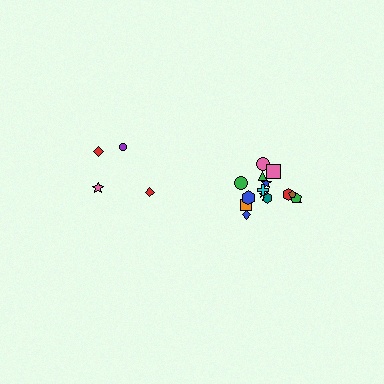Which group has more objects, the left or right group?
The right group.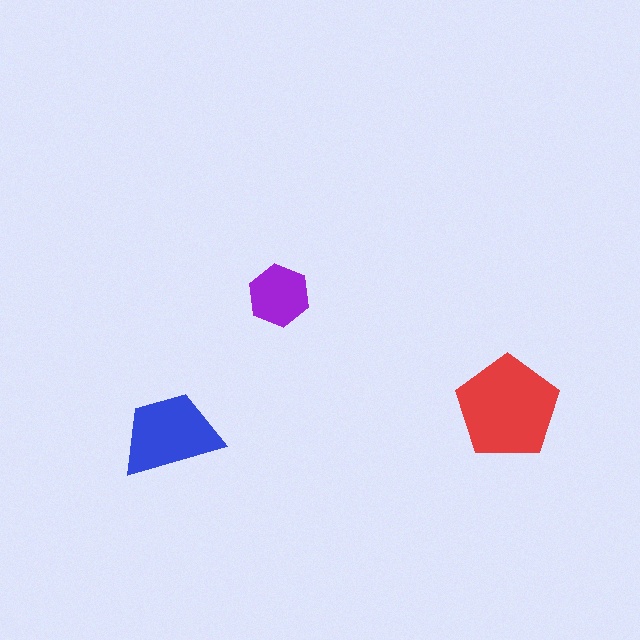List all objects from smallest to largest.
The purple hexagon, the blue trapezoid, the red pentagon.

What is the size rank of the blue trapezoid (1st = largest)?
2nd.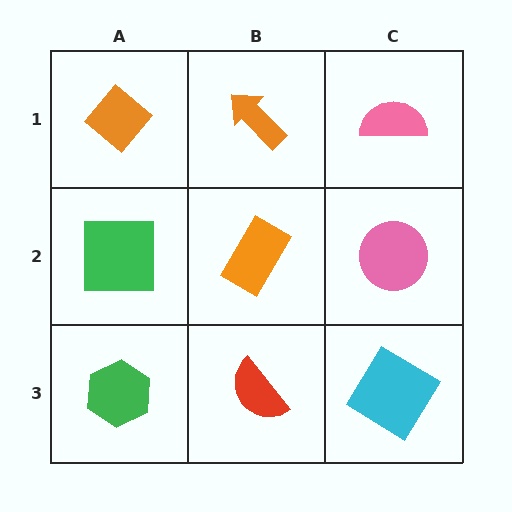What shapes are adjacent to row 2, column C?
A pink semicircle (row 1, column C), a cyan diamond (row 3, column C), an orange rectangle (row 2, column B).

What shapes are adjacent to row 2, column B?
An orange arrow (row 1, column B), a red semicircle (row 3, column B), a green square (row 2, column A), a pink circle (row 2, column C).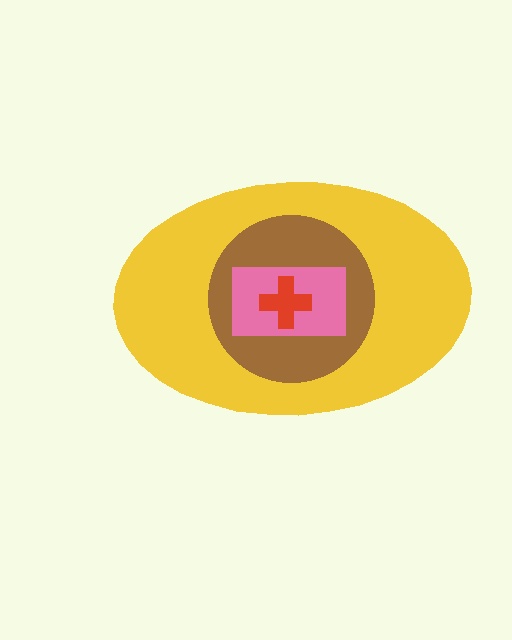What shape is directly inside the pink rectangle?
The red cross.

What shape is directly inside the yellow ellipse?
The brown circle.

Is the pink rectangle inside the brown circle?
Yes.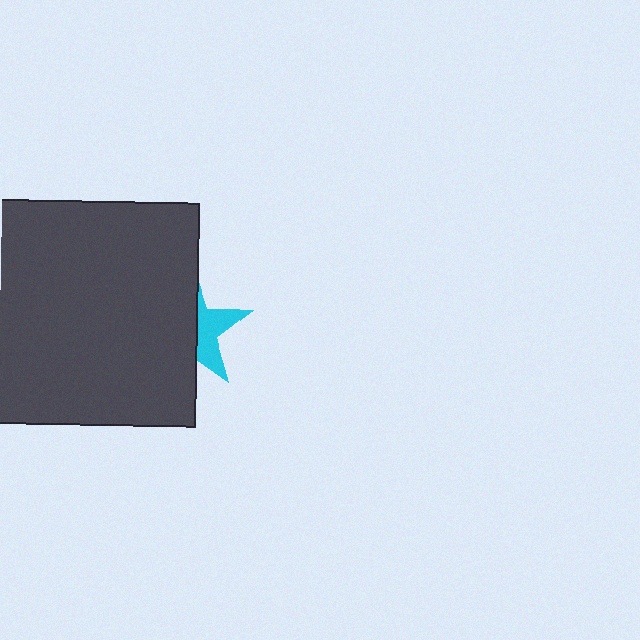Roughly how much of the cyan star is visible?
A small part of it is visible (roughly 40%).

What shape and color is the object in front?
The object in front is a dark gray square.